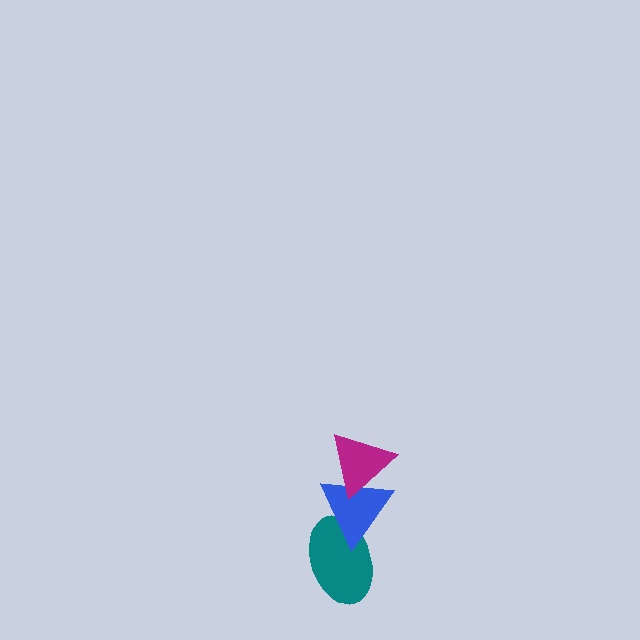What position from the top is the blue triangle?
The blue triangle is 2nd from the top.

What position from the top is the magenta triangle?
The magenta triangle is 1st from the top.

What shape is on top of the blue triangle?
The magenta triangle is on top of the blue triangle.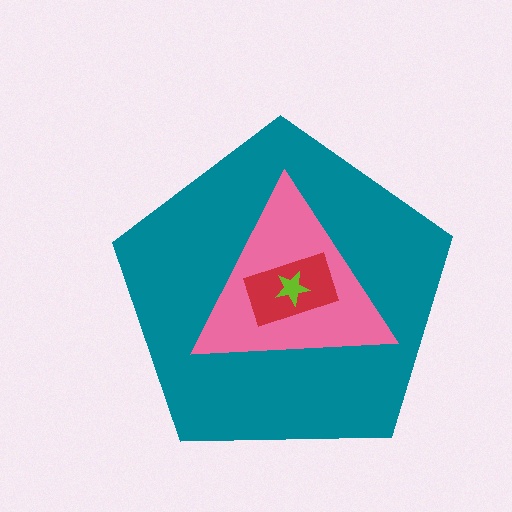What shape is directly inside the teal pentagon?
The pink triangle.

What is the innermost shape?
The lime star.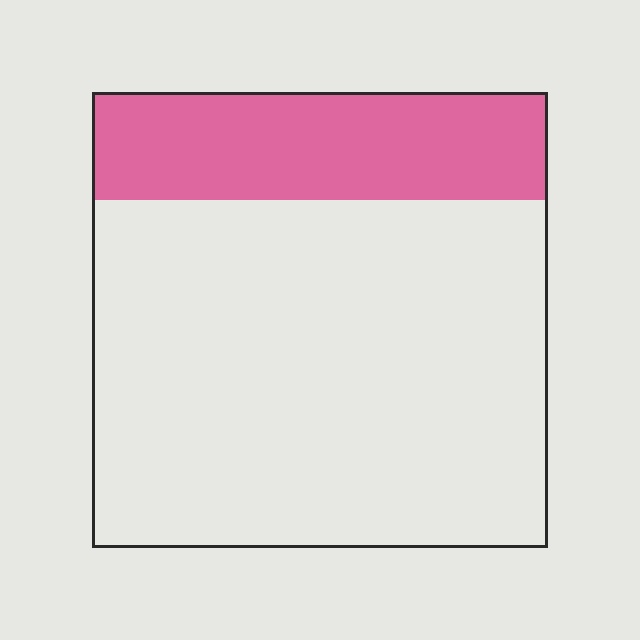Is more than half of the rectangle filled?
No.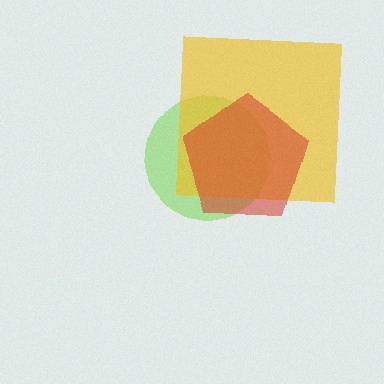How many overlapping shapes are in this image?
There are 3 overlapping shapes in the image.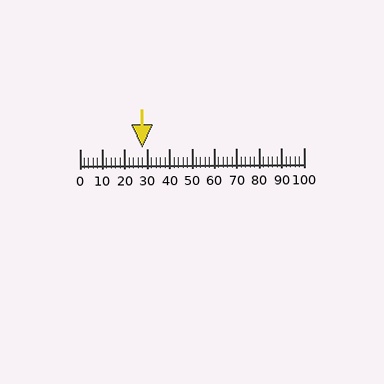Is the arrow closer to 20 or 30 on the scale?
The arrow is closer to 30.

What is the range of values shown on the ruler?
The ruler shows values from 0 to 100.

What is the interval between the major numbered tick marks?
The major tick marks are spaced 10 units apart.